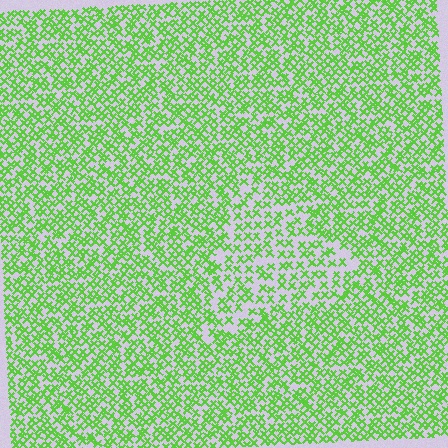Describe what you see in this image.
The image contains small lime elements arranged at two different densities. A triangle-shaped region is visible where the elements are less densely packed than the surrounding area.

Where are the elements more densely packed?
The elements are more densely packed outside the triangle boundary.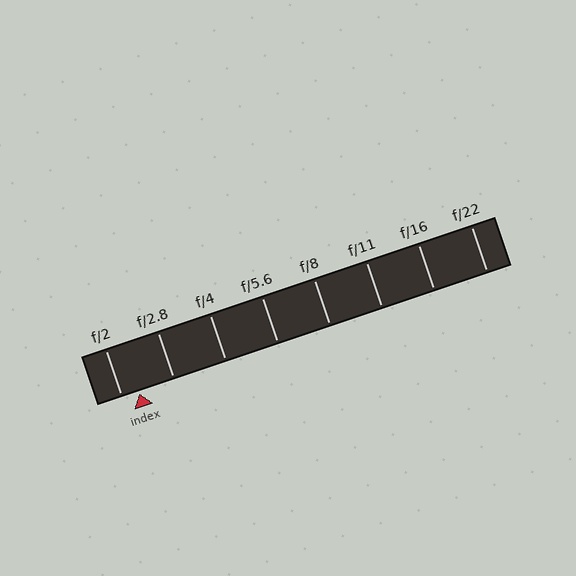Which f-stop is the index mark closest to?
The index mark is closest to f/2.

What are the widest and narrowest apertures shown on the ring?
The widest aperture shown is f/2 and the narrowest is f/22.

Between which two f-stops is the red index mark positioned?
The index mark is between f/2 and f/2.8.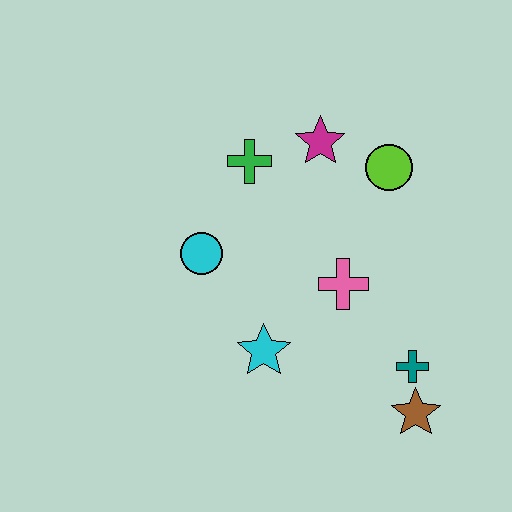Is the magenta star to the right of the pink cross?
No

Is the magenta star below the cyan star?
No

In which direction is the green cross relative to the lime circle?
The green cross is to the left of the lime circle.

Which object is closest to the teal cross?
The brown star is closest to the teal cross.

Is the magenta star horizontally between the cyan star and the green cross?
No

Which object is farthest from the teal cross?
The green cross is farthest from the teal cross.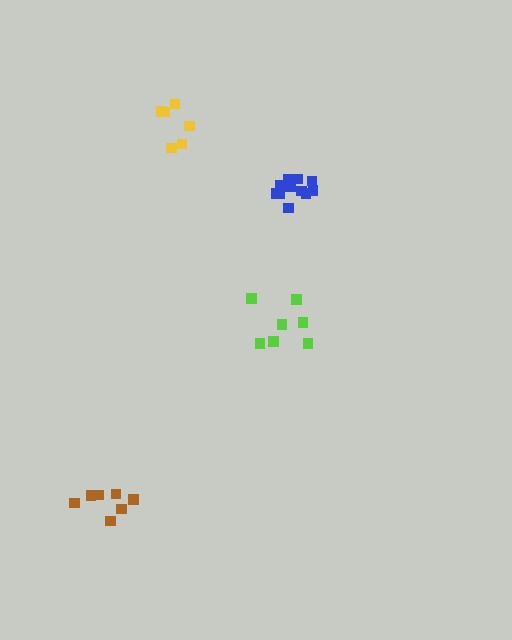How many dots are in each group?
Group 1: 7 dots, Group 2: 7 dots, Group 3: 12 dots, Group 4: 6 dots (32 total).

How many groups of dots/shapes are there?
There are 4 groups.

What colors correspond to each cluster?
The clusters are colored: lime, brown, blue, yellow.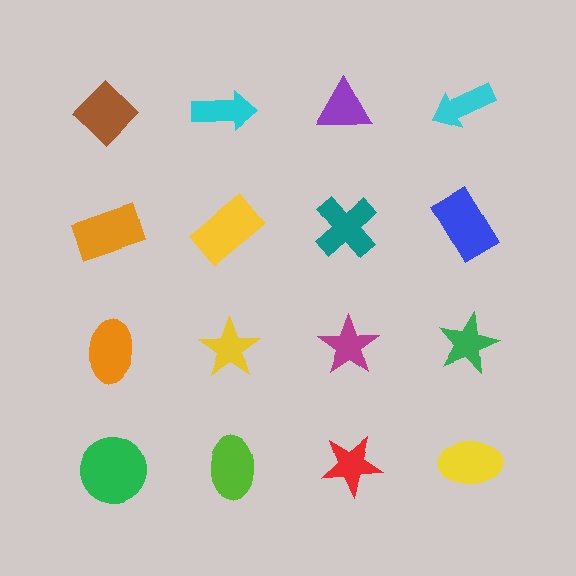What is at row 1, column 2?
A cyan arrow.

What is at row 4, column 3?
A red star.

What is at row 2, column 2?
A yellow rectangle.